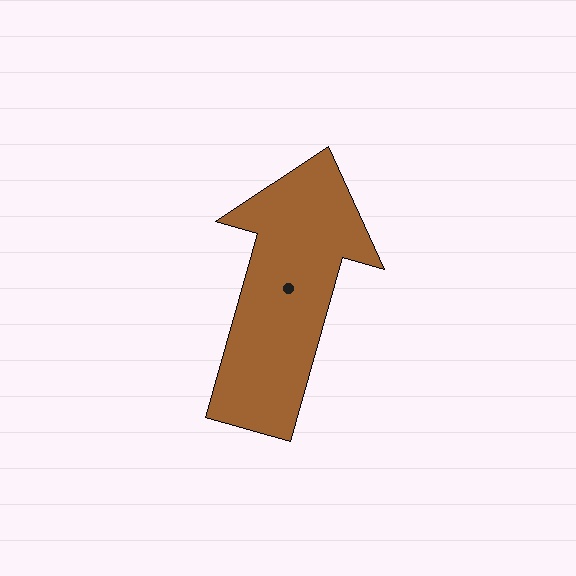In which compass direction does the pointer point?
North.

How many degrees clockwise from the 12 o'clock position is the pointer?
Approximately 16 degrees.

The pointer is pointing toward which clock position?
Roughly 1 o'clock.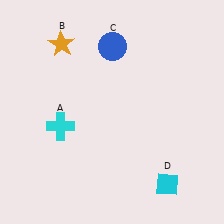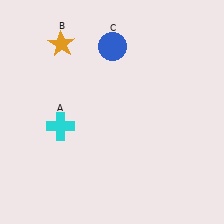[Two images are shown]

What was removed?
The cyan diamond (D) was removed in Image 2.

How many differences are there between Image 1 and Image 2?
There is 1 difference between the two images.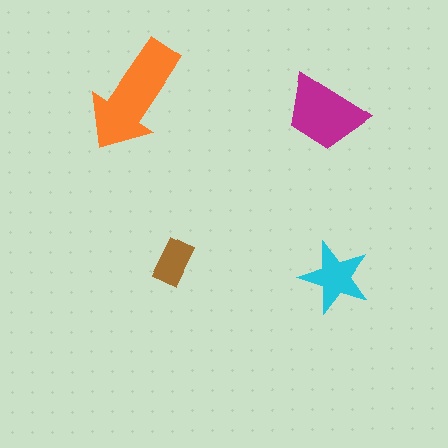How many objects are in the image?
There are 4 objects in the image.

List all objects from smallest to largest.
The brown rectangle, the cyan star, the magenta trapezoid, the orange arrow.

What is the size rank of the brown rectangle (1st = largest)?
4th.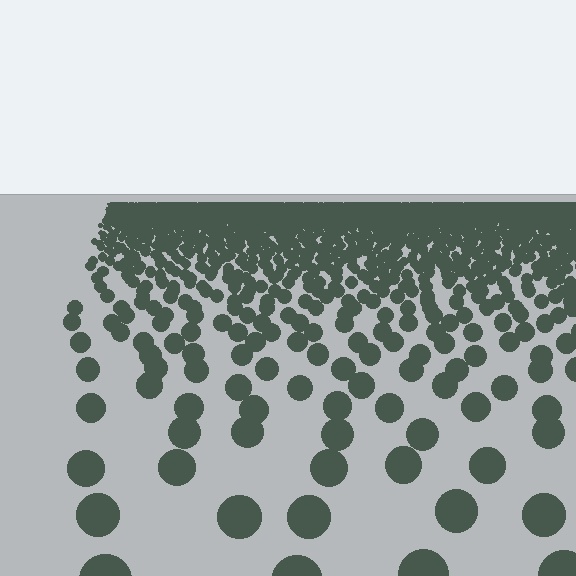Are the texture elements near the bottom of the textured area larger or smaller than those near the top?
Larger. Near the bottom, elements are closer to the viewer and appear at a bigger on-screen size.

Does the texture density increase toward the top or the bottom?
Density increases toward the top.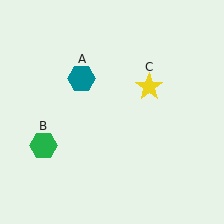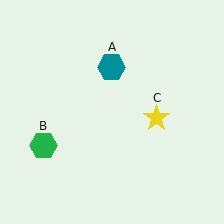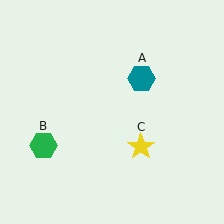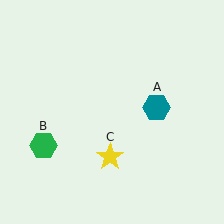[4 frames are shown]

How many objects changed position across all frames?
2 objects changed position: teal hexagon (object A), yellow star (object C).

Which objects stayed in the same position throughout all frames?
Green hexagon (object B) remained stationary.